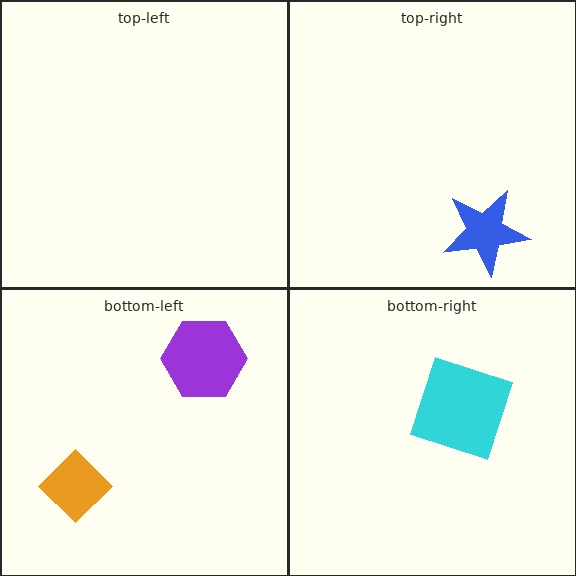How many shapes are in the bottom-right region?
1.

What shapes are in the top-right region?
The blue star.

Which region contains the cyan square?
The bottom-right region.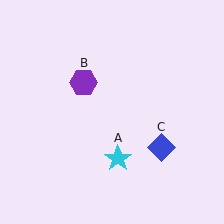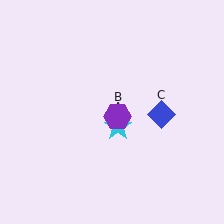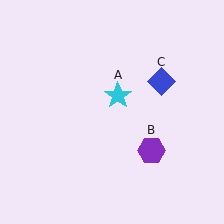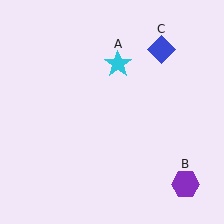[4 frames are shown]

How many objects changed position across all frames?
3 objects changed position: cyan star (object A), purple hexagon (object B), blue diamond (object C).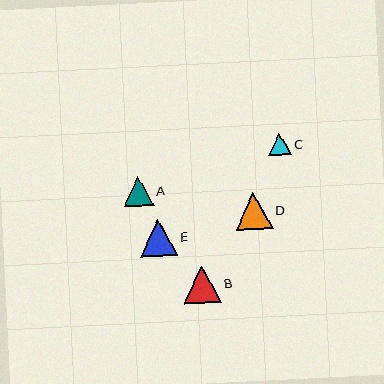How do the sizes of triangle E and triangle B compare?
Triangle E and triangle B are approximately the same size.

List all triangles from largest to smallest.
From largest to smallest: E, B, D, A, C.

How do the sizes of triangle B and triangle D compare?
Triangle B and triangle D are approximately the same size.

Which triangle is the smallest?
Triangle C is the smallest with a size of approximately 23 pixels.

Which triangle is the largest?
Triangle E is the largest with a size of approximately 38 pixels.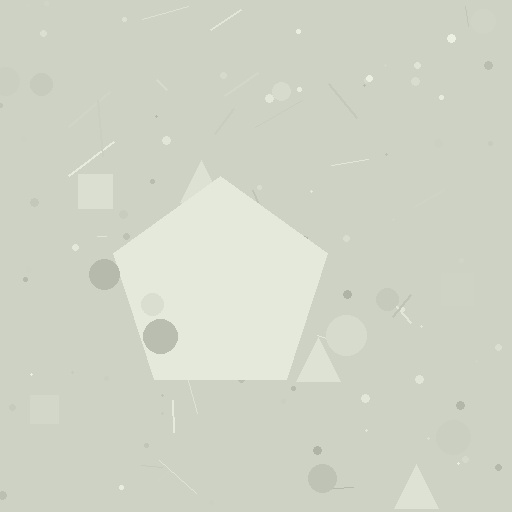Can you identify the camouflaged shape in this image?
The camouflaged shape is a pentagon.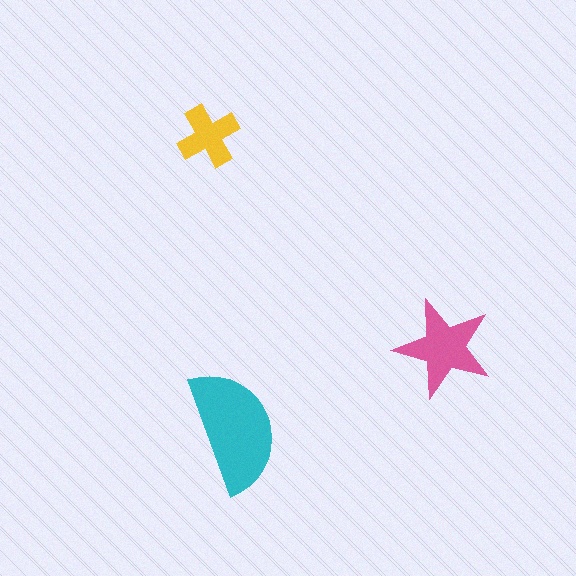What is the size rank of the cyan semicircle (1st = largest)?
1st.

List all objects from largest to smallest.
The cyan semicircle, the pink star, the yellow cross.